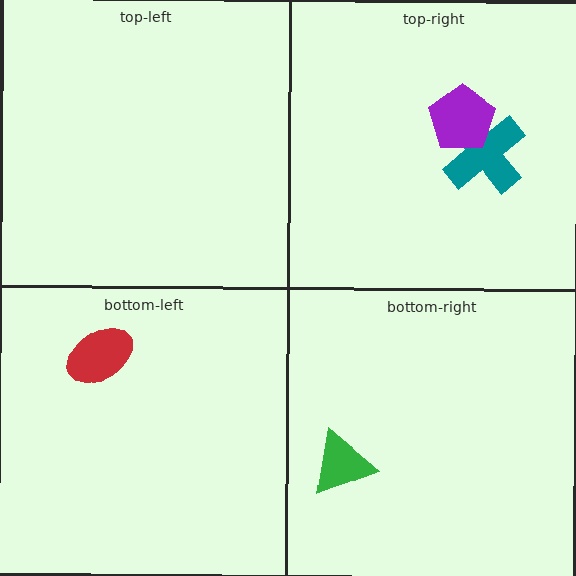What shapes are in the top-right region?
The teal cross, the purple pentagon.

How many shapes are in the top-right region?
2.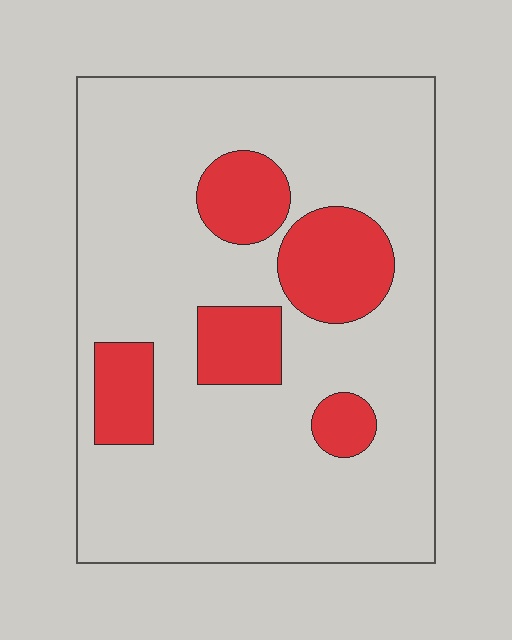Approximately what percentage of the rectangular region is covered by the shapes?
Approximately 20%.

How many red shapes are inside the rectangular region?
5.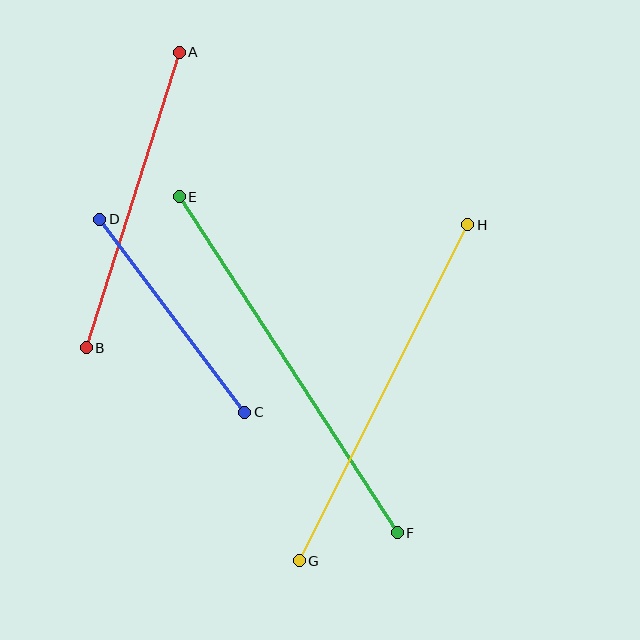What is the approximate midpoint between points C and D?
The midpoint is at approximately (172, 316) pixels.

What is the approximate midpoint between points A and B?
The midpoint is at approximately (133, 200) pixels.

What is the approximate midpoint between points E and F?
The midpoint is at approximately (288, 365) pixels.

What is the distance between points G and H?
The distance is approximately 376 pixels.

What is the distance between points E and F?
The distance is approximately 400 pixels.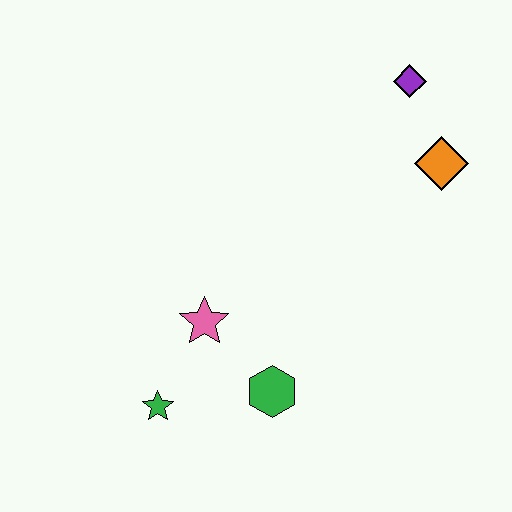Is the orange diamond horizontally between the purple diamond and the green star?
No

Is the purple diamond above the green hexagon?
Yes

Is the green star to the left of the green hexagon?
Yes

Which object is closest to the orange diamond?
The purple diamond is closest to the orange diamond.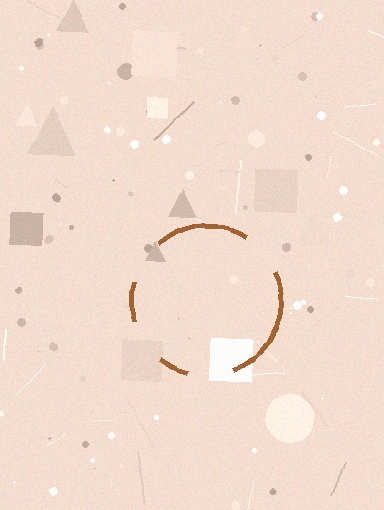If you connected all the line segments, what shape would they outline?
They would outline a circle.